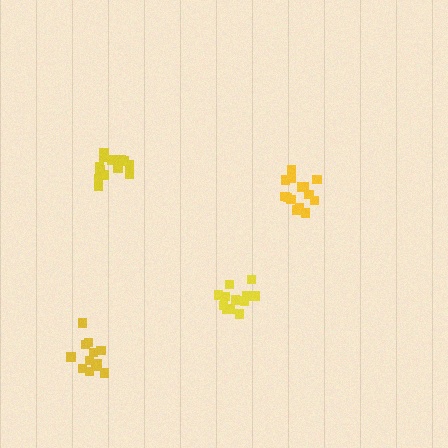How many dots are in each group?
Group 1: 14 dots, Group 2: 13 dots, Group 3: 15 dots, Group 4: 12 dots (54 total).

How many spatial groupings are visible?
There are 4 spatial groupings.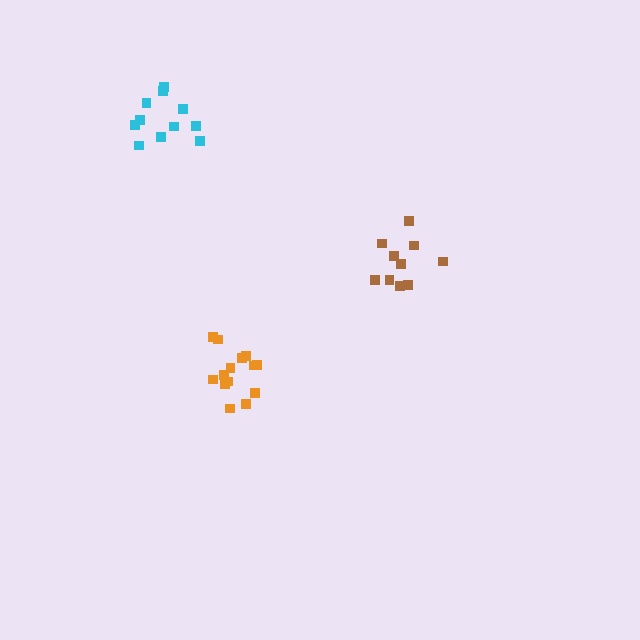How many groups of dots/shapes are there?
There are 3 groups.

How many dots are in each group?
Group 1: 10 dots, Group 2: 14 dots, Group 3: 11 dots (35 total).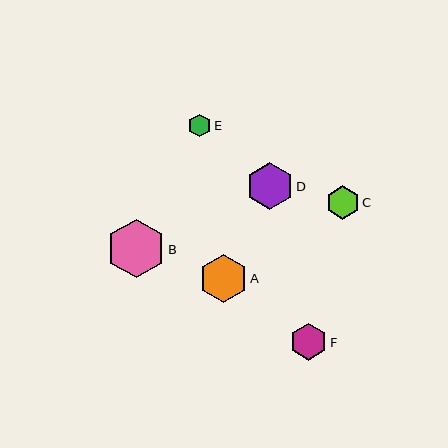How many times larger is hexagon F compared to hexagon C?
Hexagon F is approximately 1.1 times the size of hexagon C.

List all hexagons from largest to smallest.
From largest to smallest: B, A, D, F, C, E.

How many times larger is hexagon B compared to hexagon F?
Hexagon B is approximately 1.6 times the size of hexagon F.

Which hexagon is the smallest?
Hexagon E is the smallest with a size of approximately 23 pixels.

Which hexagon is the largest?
Hexagon B is the largest with a size of approximately 58 pixels.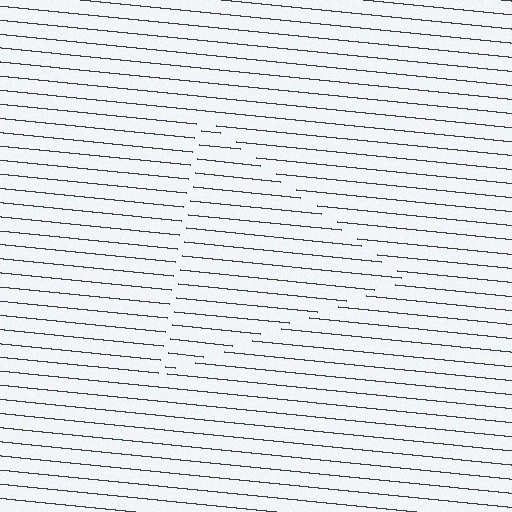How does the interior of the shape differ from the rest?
The interior of the shape contains the same grating, shifted by half a period — the contour is defined by the phase discontinuity where line-ends from the inner and outer gratings abut.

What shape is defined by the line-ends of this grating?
An illusory triangle. The interior of the shape contains the same grating, shifted by half a period — the contour is defined by the phase discontinuity where line-ends from the inner and outer gratings abut.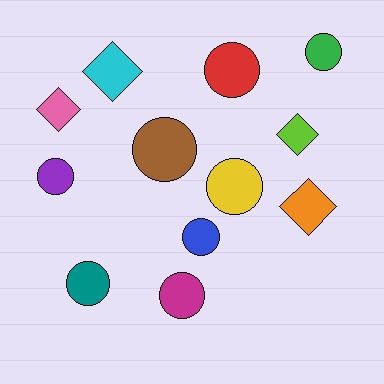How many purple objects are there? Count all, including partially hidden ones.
There is 1 purple object.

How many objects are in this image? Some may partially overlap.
There are 12 objects.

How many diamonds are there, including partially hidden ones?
There are 4 diamonds.